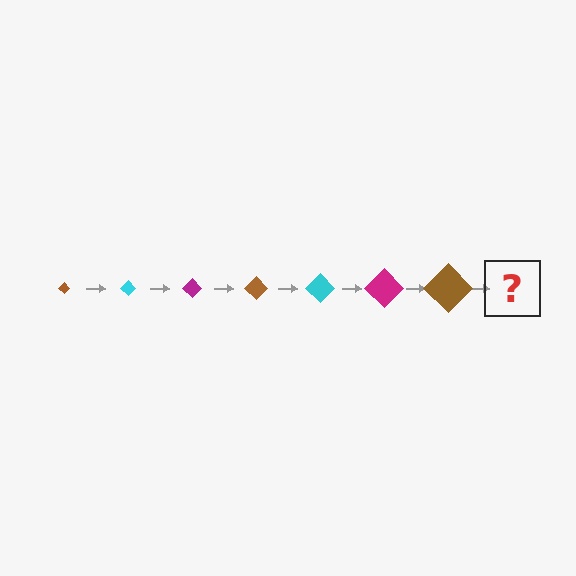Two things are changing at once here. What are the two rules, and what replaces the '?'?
The two rules are that the diamond grows larger each step and the color cycles through brown, cyan, and magenta. The '?' should be a cyan diamond, larger than the previous one.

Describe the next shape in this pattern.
It should be a cyan diamond, larger than the previous one.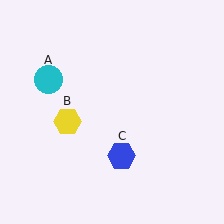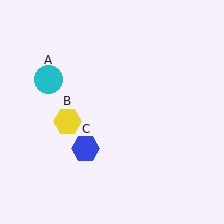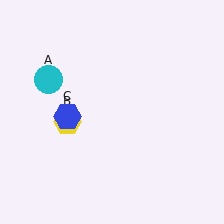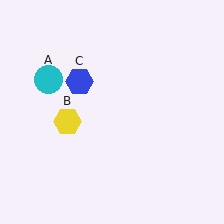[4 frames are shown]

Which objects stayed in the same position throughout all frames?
Cyan circle (object A) and yellow hexagon (object B) remained stationary.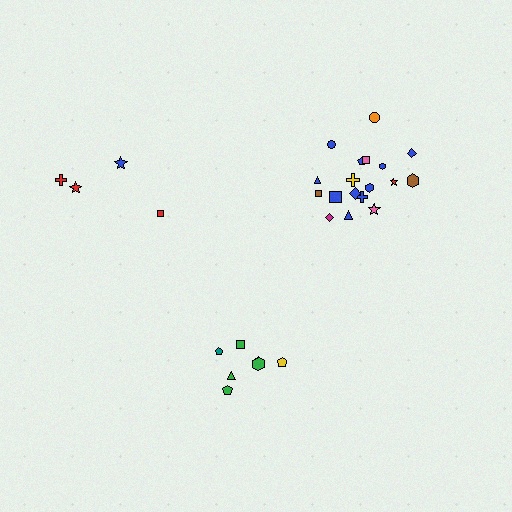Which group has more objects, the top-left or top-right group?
The top-right group.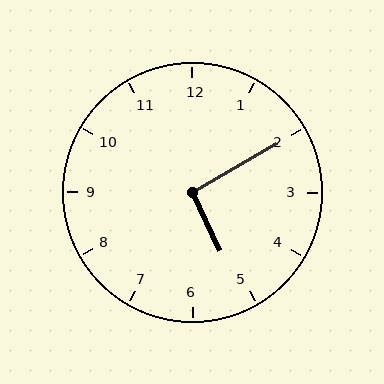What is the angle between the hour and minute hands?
Approximately 95 degrees.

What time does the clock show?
5:10.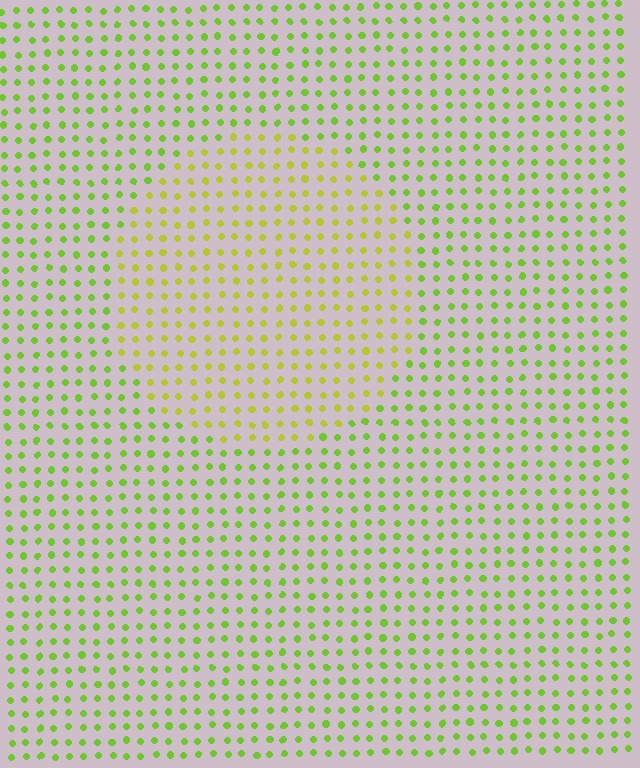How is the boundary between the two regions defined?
The boundary is defined purely by a slight shift in hue (about 28 degrees). Spacing, size, and orientation are identical on both sides.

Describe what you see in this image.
The image is filled with small lime elements in a uniform arrangement. A circle-shaped region is visible where the elements are tinted to a slightly different hue, forming a subtle color boundary.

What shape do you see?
I see a circle.